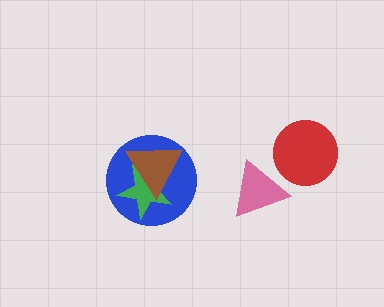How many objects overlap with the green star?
2 objects overlap with the green star.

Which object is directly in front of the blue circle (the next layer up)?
The green star is directly in front of the blue circle.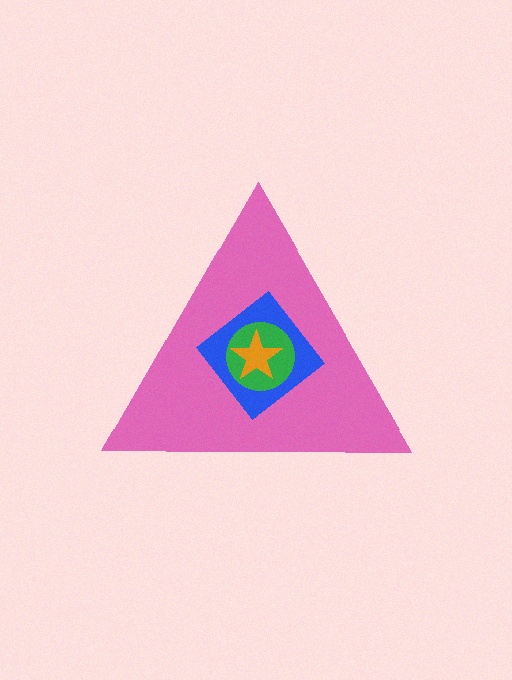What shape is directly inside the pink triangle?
The blue diamond.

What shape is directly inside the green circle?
The orange star.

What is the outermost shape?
The pink triangle.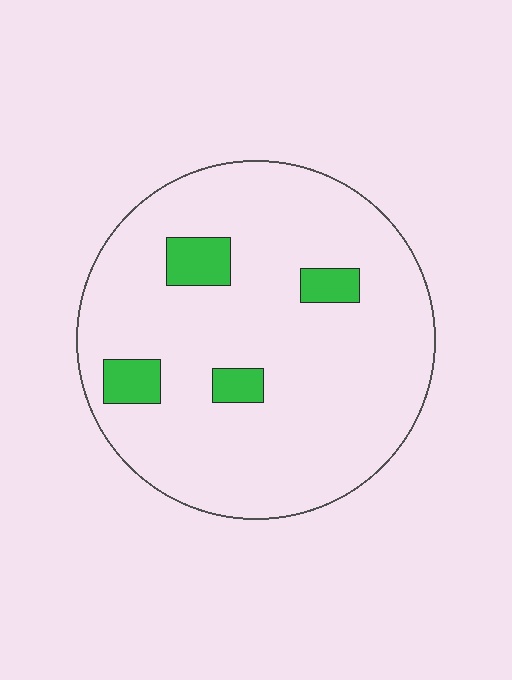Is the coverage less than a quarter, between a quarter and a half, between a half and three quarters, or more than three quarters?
Less than a quarter.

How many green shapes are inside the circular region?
4.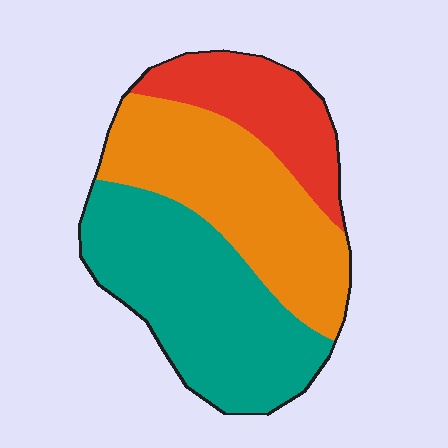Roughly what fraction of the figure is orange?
Orange takes up about three eighths (3/8) of the figure.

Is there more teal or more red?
Teal.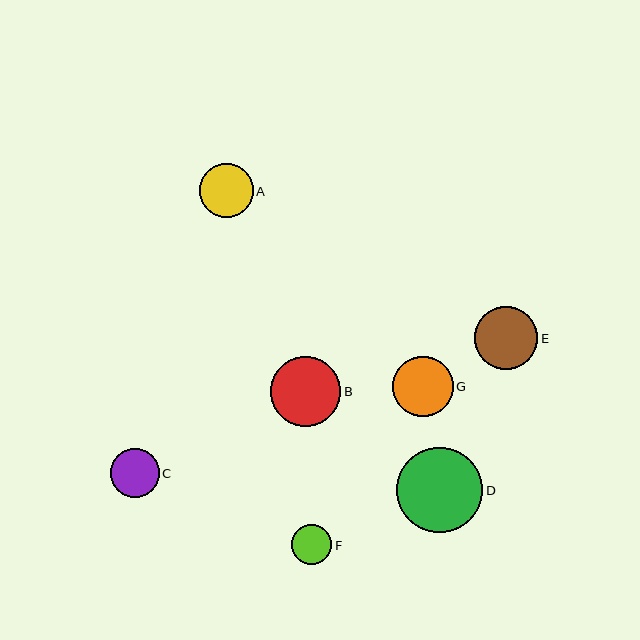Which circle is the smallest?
Circle F is the smallest with a size of approximately 40 pixels.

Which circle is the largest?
Circle D is the largest with a size of approximately 86 pixels.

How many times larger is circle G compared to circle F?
Circle G is approximately 1.5 times the size of circle F.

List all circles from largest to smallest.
From largest to smallest: D, B, E, G, A, C, F.